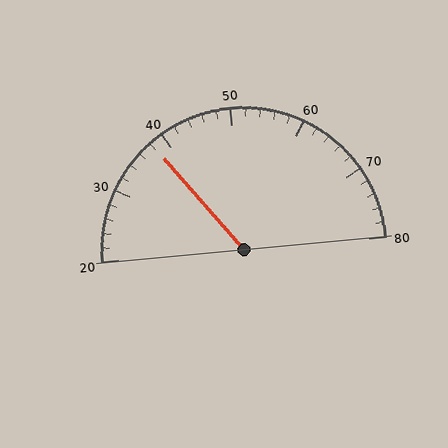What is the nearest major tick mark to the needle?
The nearest major tick mark is 40.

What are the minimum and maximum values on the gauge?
The gauge ranges from 20 to 80.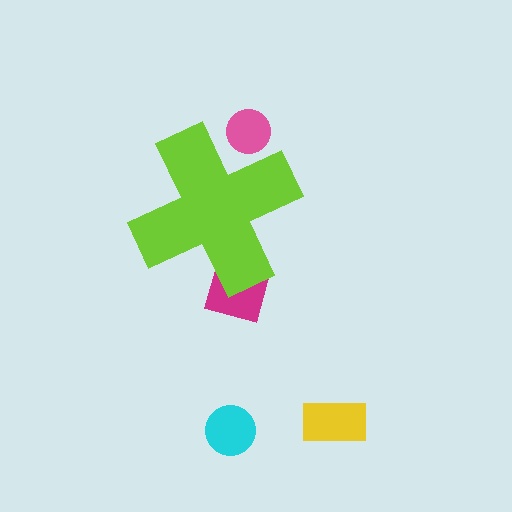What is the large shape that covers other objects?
A lime cross.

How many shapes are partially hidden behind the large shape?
2 shapes are partially hidden.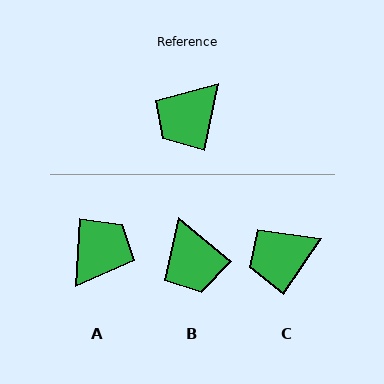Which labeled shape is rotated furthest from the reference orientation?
A, about 171 degrees away.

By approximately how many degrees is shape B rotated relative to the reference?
Approximately 62 degrees counter-clockwise.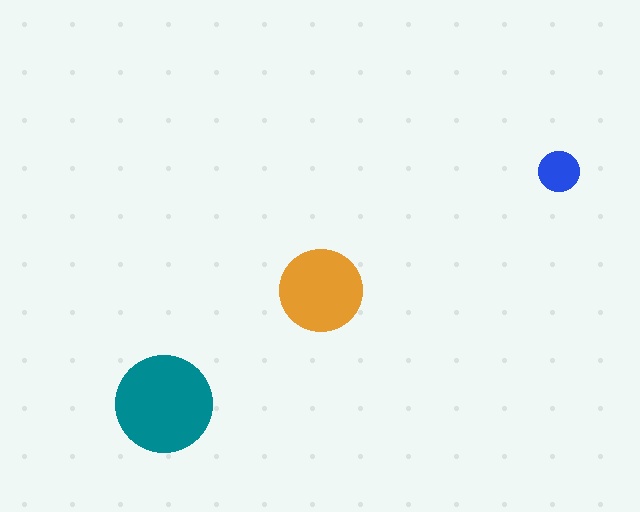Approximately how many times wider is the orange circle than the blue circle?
About 2 times wider.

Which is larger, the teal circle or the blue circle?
The teal one.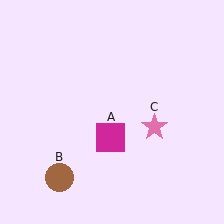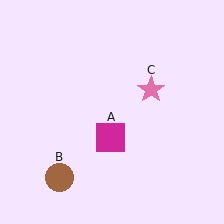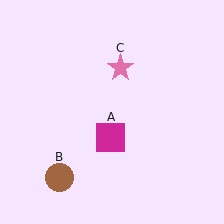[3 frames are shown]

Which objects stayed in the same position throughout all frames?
Magenta square (object A) and brown circle (object B) remained stationary.